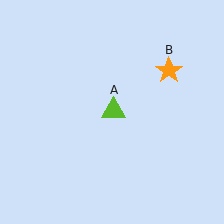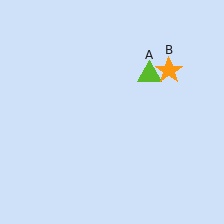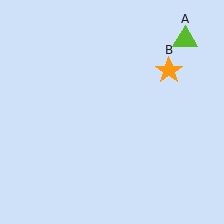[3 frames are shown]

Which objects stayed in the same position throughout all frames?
Orange star (object B) remained stationary.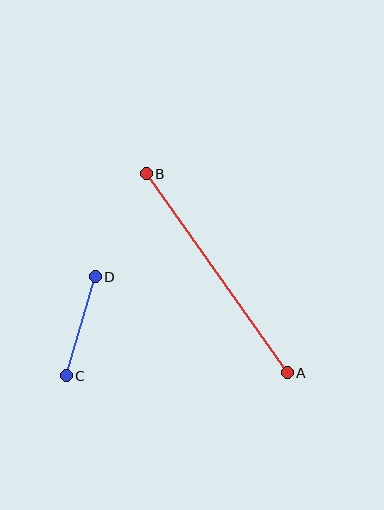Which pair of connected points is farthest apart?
Points A and B are farthest apart.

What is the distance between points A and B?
The distance is approximately 244 pixels.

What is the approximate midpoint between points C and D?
The midpoint is at approximately (81, 326) pixels.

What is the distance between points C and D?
The distance is approximately 103 pixels.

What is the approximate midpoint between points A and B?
The midpoint is at approximately (217, 273) pixels.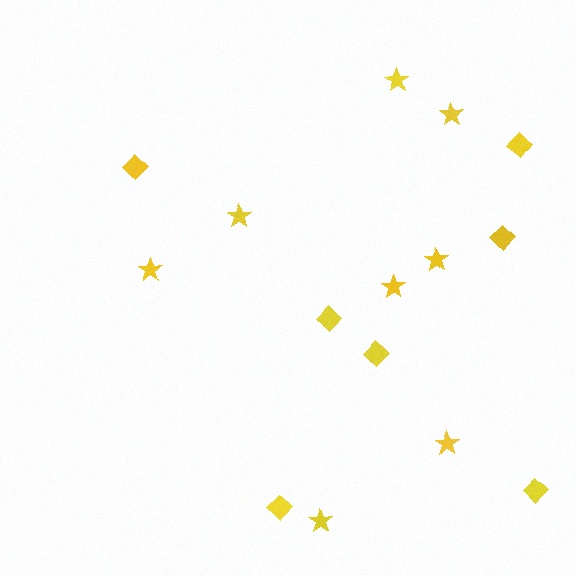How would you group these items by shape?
There are 2 groups: one group of diamonds (7) and one group of stars (8).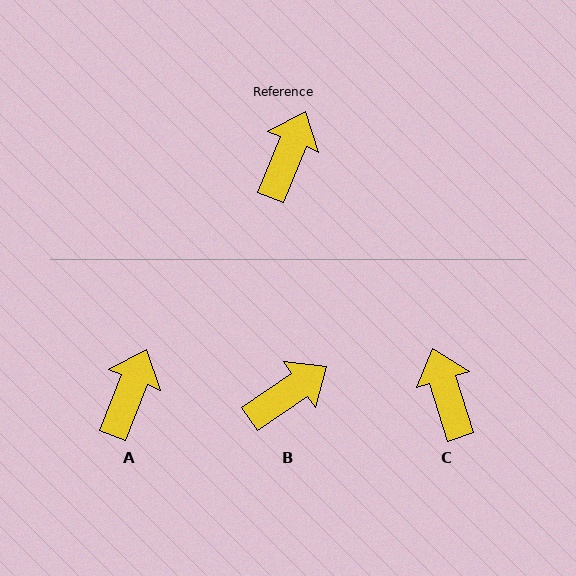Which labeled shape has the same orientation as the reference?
A.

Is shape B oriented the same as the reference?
No, it is off by about 34 degrees.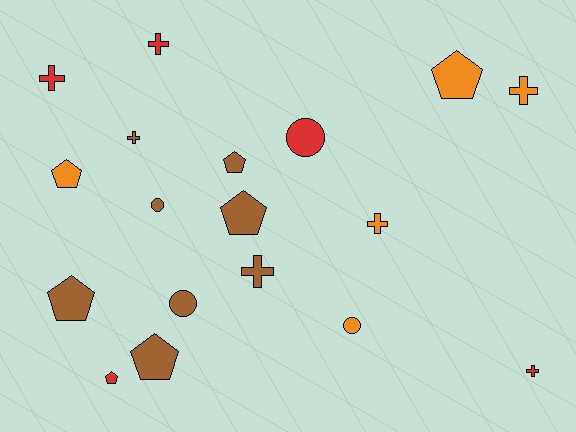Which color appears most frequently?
Brown, with 8 objects.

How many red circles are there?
There is 1 red circle.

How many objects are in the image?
There are 18 objects.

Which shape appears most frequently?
Cross, with 7 objects.